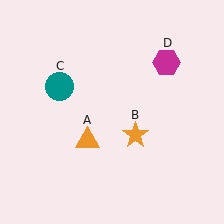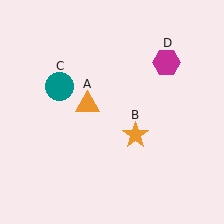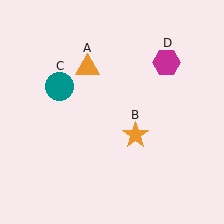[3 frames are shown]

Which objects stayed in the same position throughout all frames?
Orange star (object B) and teal circle (object C) and magenta hexagon (object D) remained stationary.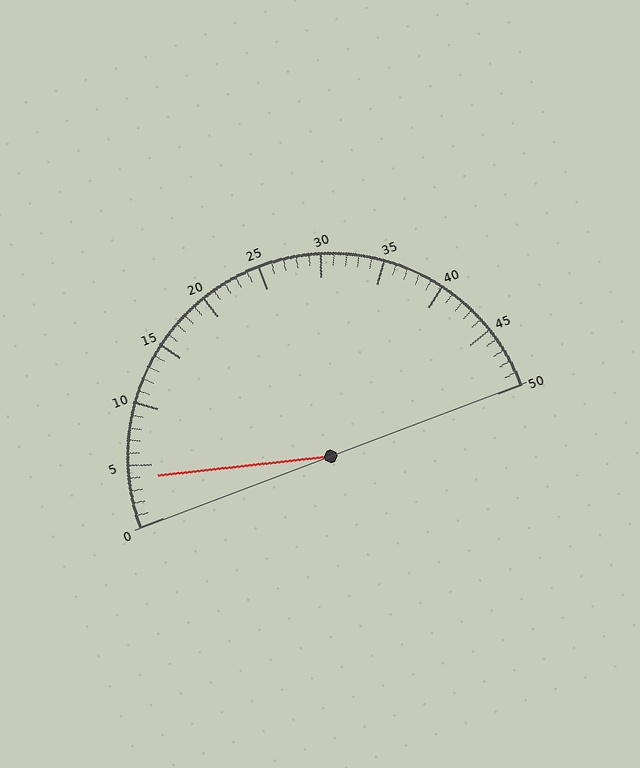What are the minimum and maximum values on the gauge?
The gauge ranges from 0 to 50.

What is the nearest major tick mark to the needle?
The nearest major tick mark is 5.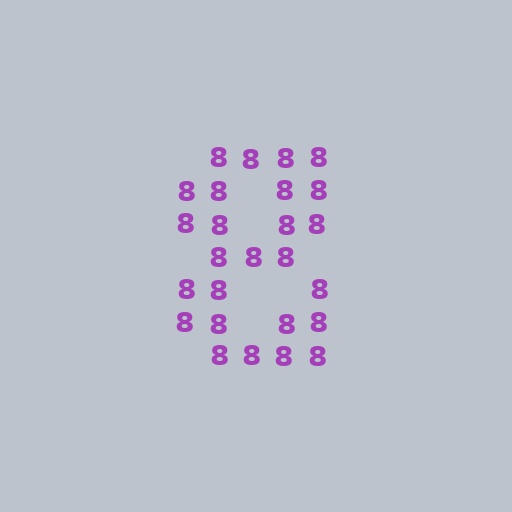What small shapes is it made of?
It is made of small digit 8's.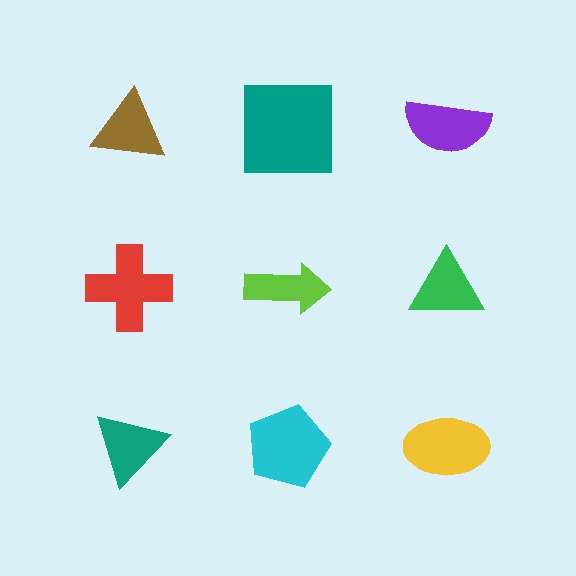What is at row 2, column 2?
A lime arrow.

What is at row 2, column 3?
A green triangle.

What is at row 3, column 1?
A teal triangle.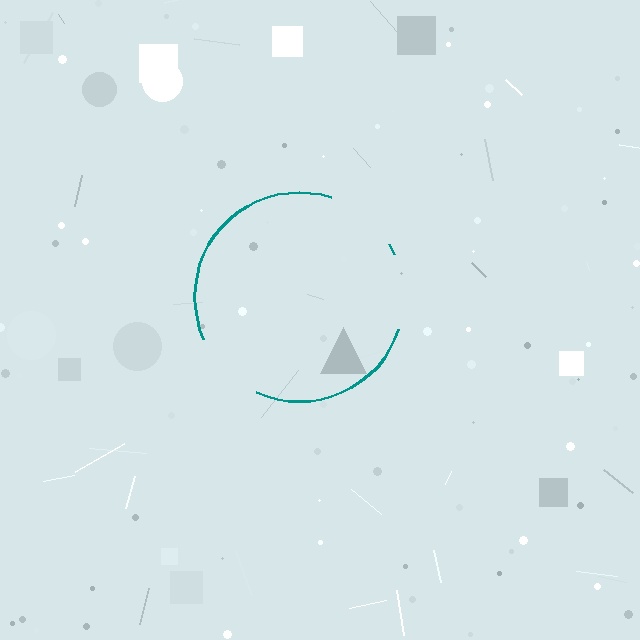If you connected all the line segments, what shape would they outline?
They would outline a circle.